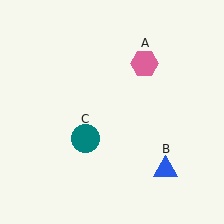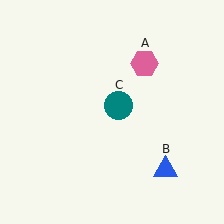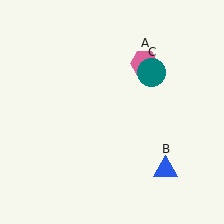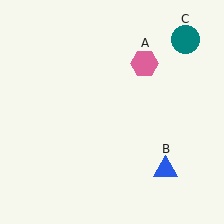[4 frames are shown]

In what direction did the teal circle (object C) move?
The teal circle (object C) moved up and to the right.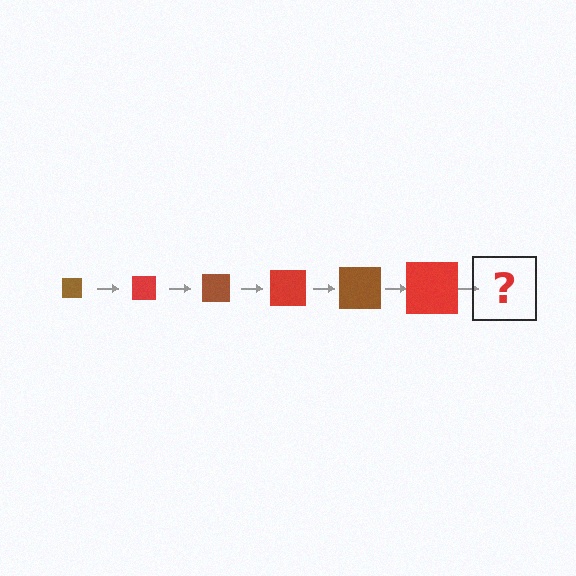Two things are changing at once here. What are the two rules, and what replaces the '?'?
The two rules are that the square grows larger each step and the color cycles through brown and red. The '?' should be a brown square, larger than the previous one.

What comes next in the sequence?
The next element should be a brown square, larger than the previous one.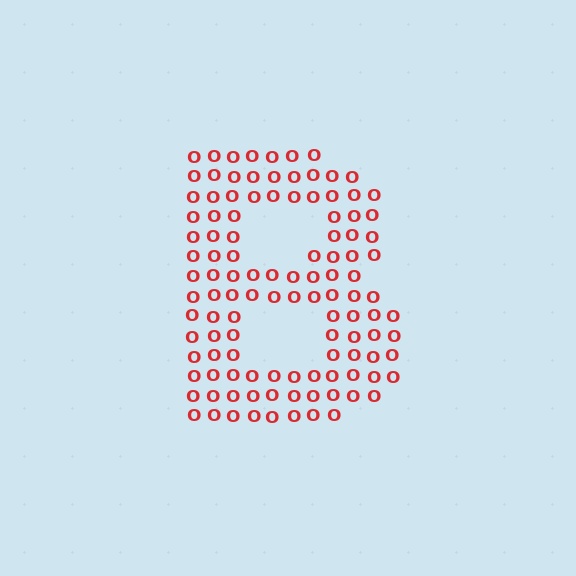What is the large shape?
The large shape is the letter B.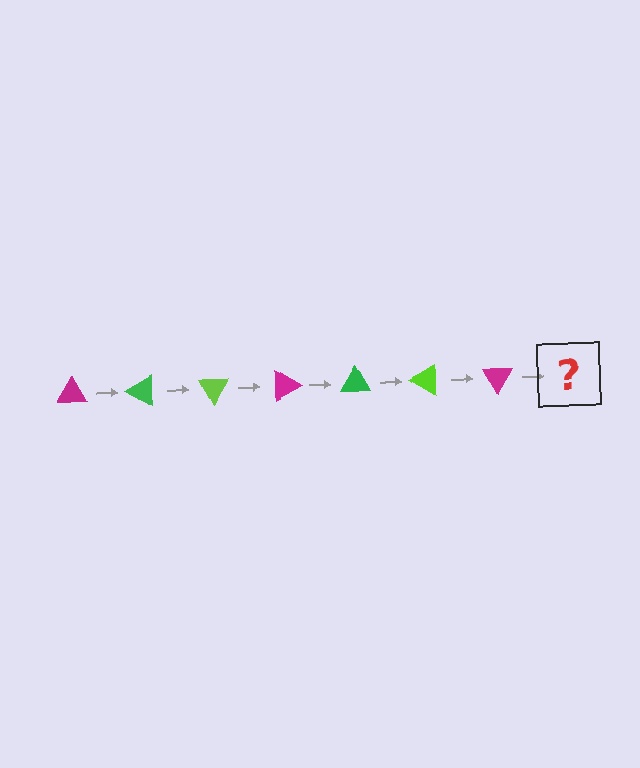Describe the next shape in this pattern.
It should be a green triangle, rotated 210 degrees from the start.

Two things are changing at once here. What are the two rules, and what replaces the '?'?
The two rules are that it rotates 30 degrees each step and the color cycles through magenta, green, and lime. The '?' should be a green triangle, rotated 210 degrees from the start.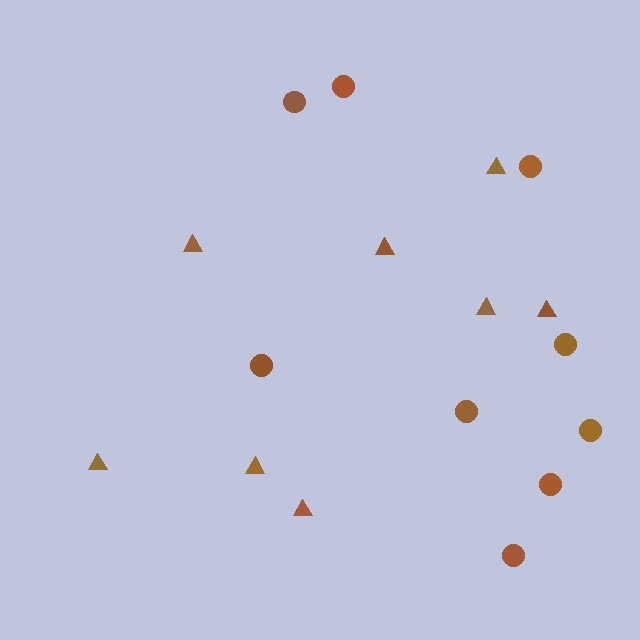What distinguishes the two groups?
There are 2 groups: one group of circles (9) and one group of triangles (8).